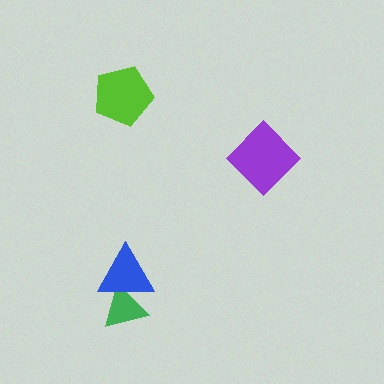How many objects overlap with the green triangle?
1 object overlaps with the green triangle.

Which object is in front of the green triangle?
The blue triangle is in front of the green triangle.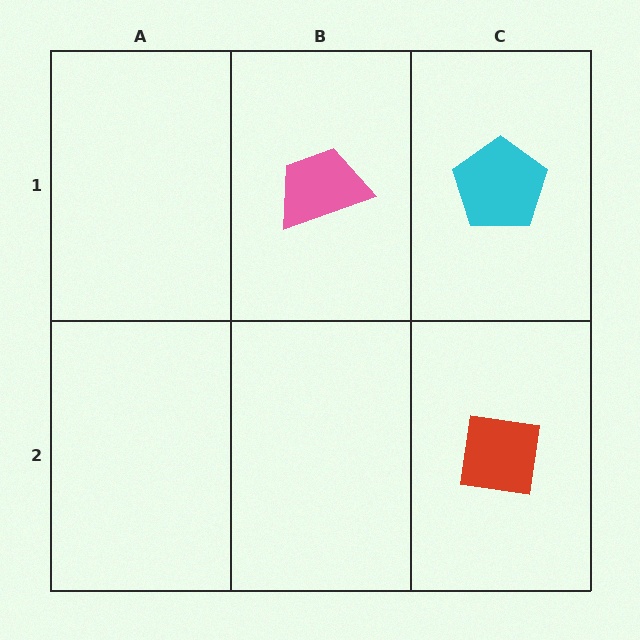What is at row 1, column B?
A pink trapezoid.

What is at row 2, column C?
A red square.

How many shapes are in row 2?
1 shape.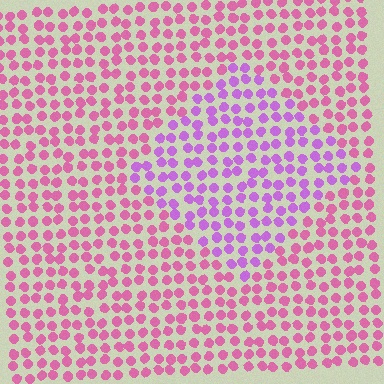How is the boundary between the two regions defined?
The boundary is defined purely by a slight shift in hue (about 39 degrees). Spacing, size, and orientation are identical on both sides.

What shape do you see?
I see a diamond.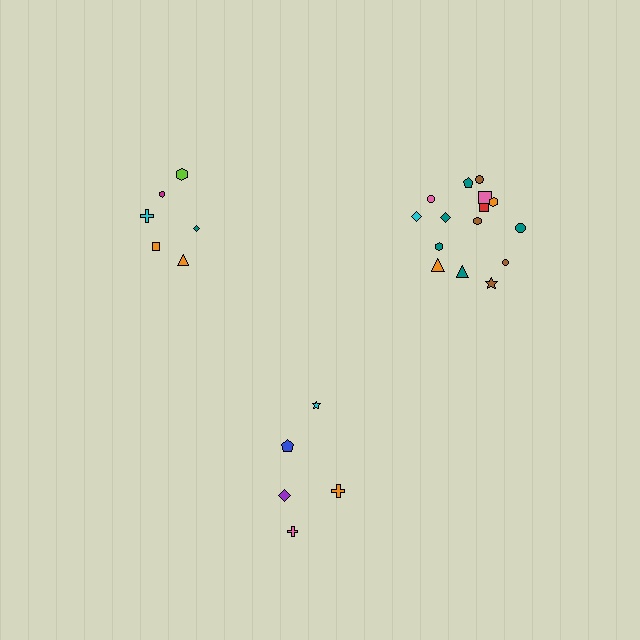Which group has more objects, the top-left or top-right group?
The top-right group.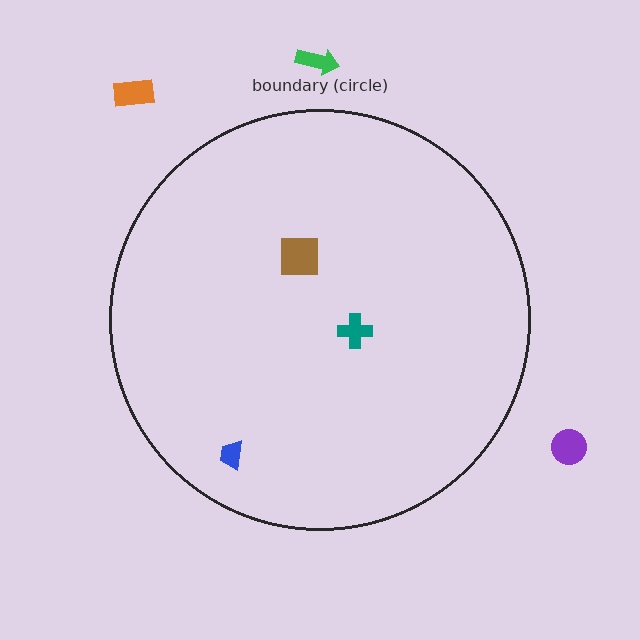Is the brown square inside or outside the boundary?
Inside.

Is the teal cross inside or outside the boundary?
Inside.